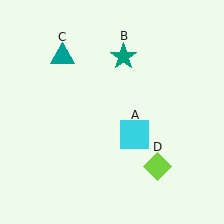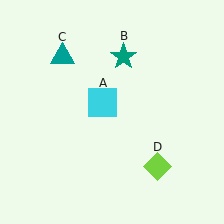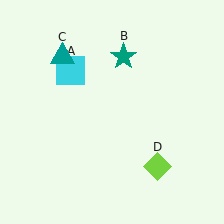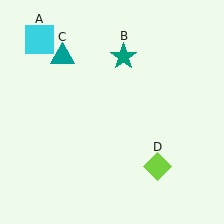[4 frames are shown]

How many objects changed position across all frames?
1 object changed position: cyan square (object A).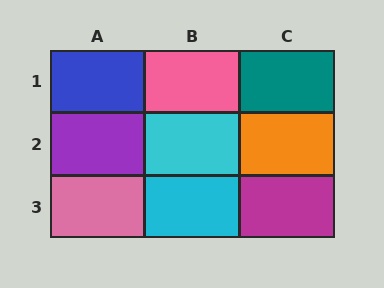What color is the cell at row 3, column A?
Pink.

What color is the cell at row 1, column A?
Blue.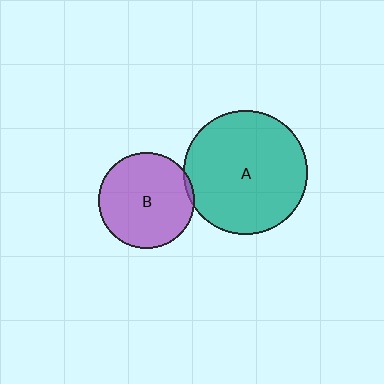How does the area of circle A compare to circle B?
Approximately 1.7 times.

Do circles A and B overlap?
Yes.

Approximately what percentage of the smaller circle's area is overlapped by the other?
Approximately 5%.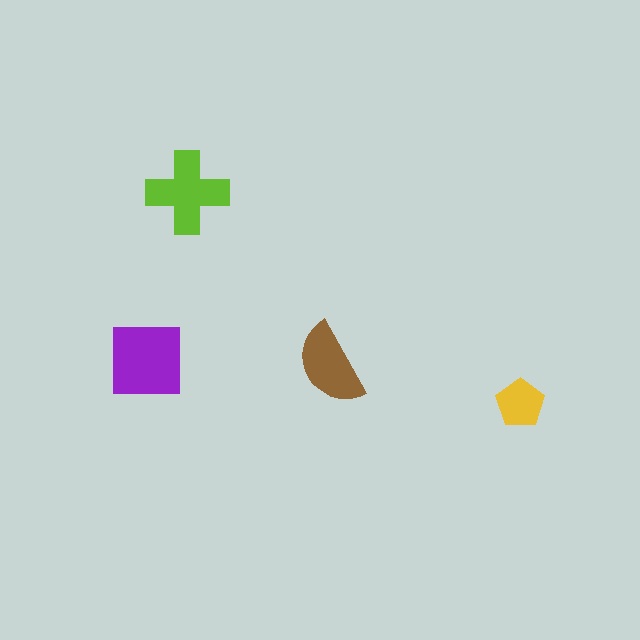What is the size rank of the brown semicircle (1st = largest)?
3rd.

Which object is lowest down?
The yellow pentagon is bottommost.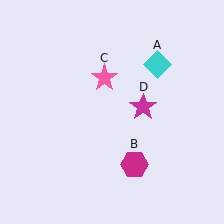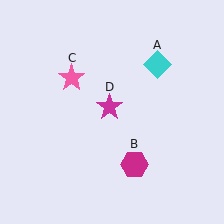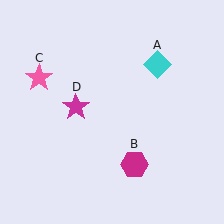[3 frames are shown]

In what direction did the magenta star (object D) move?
The magenta star (object D) moved left.